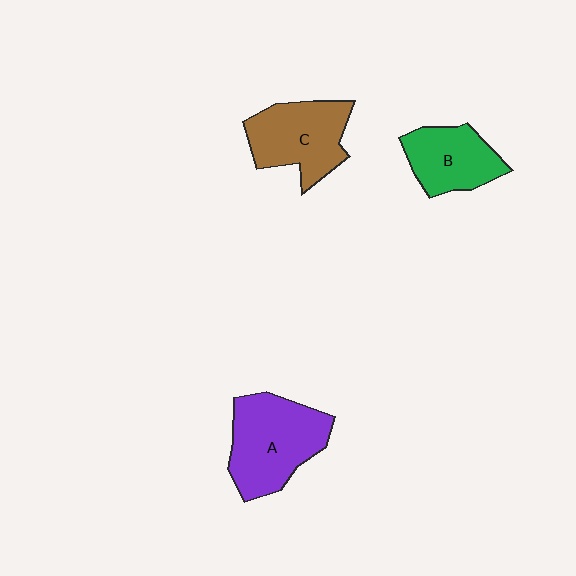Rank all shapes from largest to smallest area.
From largest to smallest: A (purple), C (brown), B (green).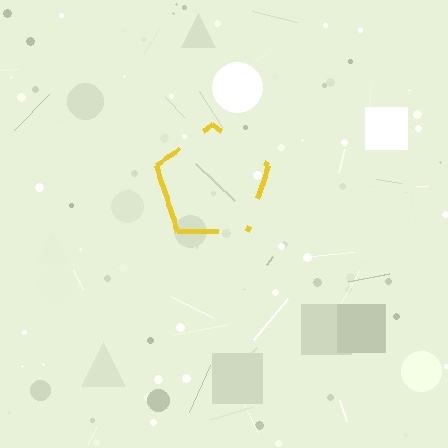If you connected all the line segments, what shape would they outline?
They would outline a pentagon.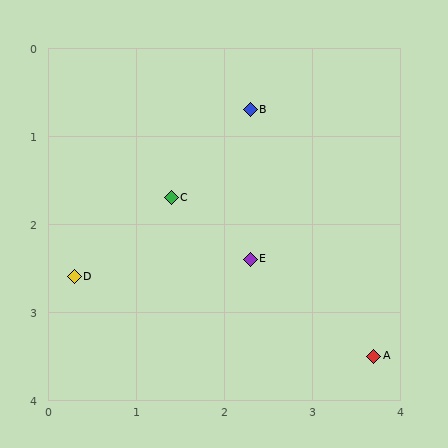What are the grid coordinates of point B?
Point B is at approximately (2.3, 0.7).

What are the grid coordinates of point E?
Point E is at approximately (2.3, 2.4).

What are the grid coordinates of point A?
Point A is at approximately (3.7, 3.5).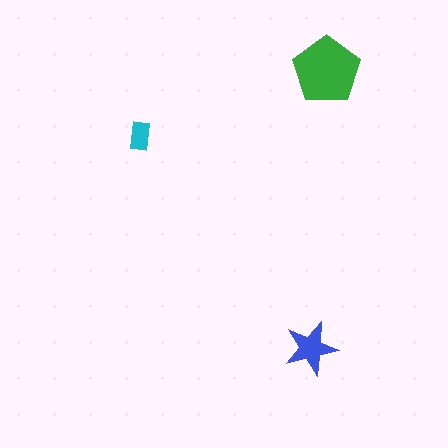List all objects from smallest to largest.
The cyan rectangle, the blue star, the green pentagon.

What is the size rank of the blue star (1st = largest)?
2nd.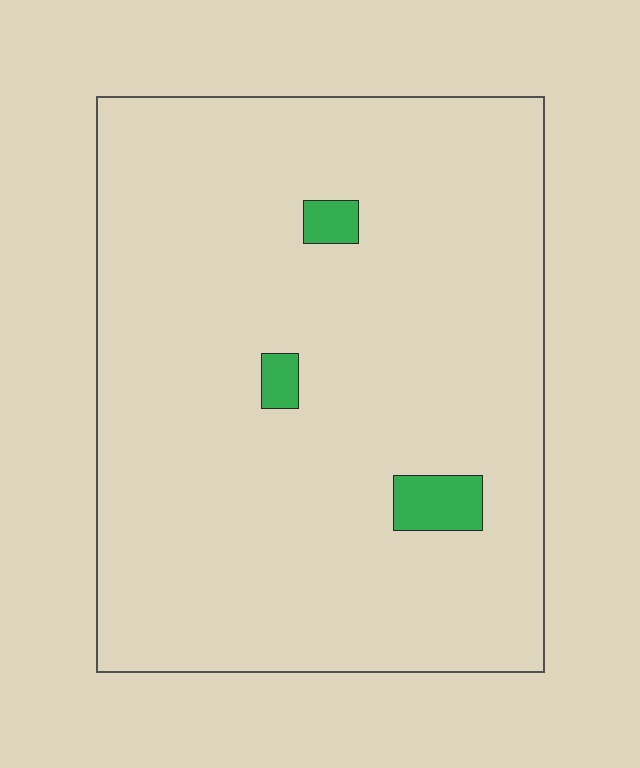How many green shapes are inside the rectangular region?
3.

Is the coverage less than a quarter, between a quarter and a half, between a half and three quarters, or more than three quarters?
Less than a quarter.